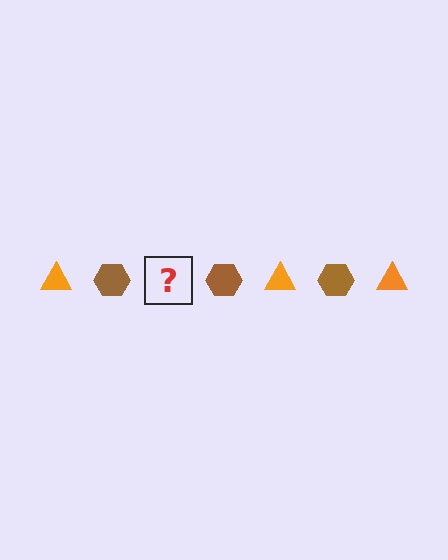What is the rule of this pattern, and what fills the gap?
The rule is that the pattern alternates between orange triangle and brown hexagon. The gap should be filled with an orange triangle.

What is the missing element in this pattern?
The missing element is an orange triangle.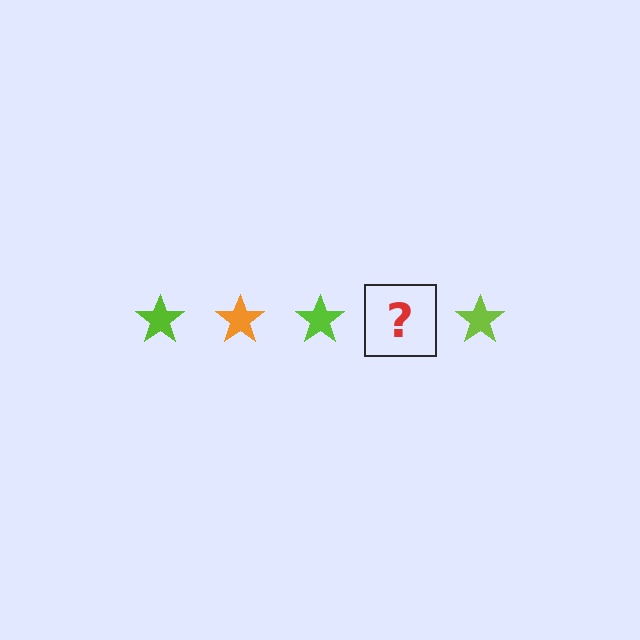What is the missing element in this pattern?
The missing element is an orange star.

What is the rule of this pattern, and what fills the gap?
The rule is that the pattern cycles through lime, orange stars. The gap should be filled with an orange star.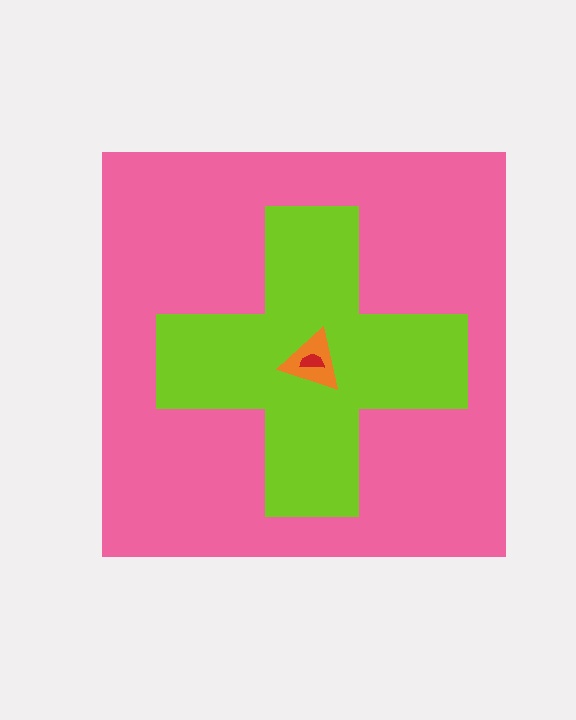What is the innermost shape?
The red semicircle.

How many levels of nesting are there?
4.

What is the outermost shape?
The pink square.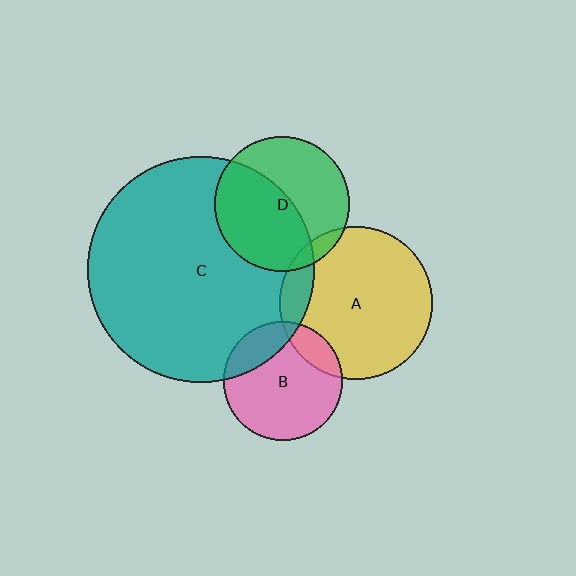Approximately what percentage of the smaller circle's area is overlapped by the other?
Approximately 20%.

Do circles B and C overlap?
Yes.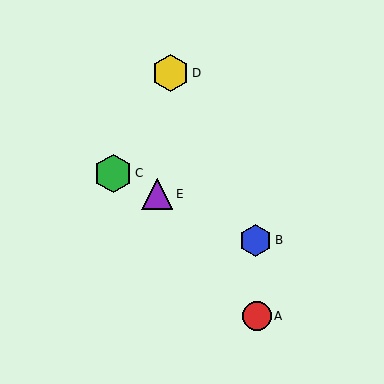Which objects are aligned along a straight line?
Objects B, C, E are aligned along a straight line.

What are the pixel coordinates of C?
Object C is at (113, 174).